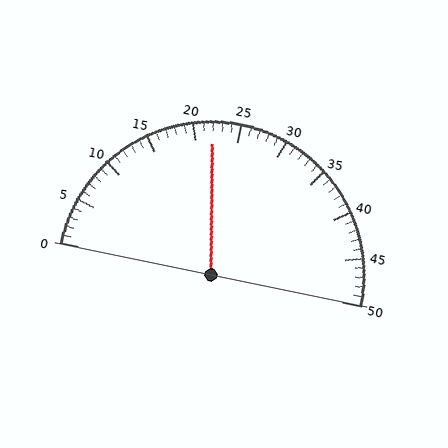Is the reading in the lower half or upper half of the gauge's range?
The reading is in the lower half of the range (0 to 50).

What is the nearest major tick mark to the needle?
The nearest major tick mark is 20.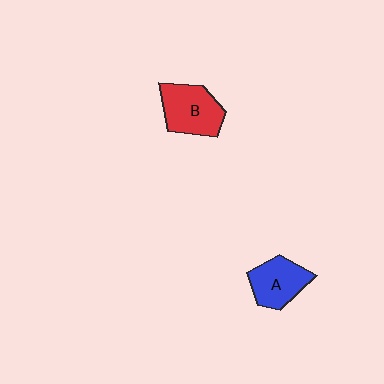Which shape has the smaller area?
Shape A (blue).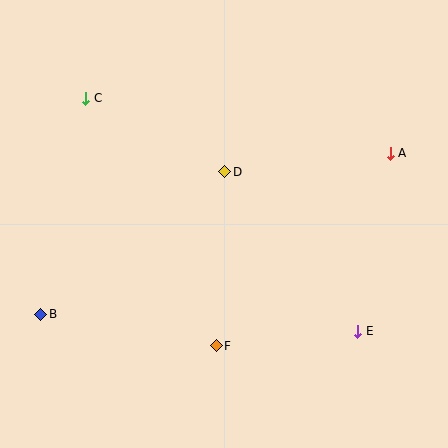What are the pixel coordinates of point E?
Point E is at (358, 331).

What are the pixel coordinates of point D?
Point D is at (225, 172).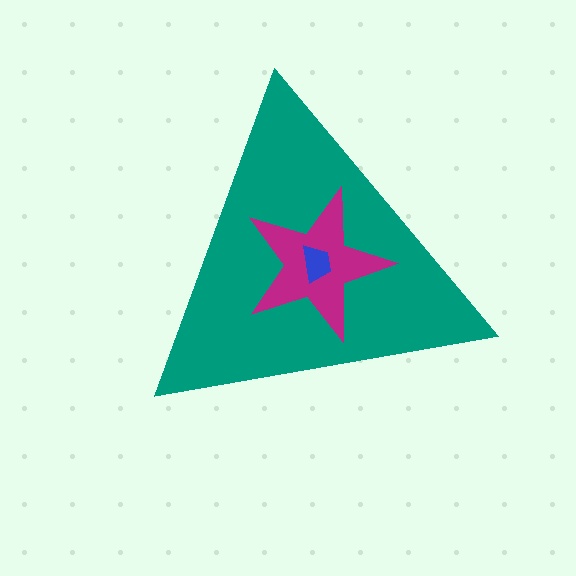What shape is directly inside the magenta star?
The blue trapezoid.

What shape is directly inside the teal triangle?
The magenta star.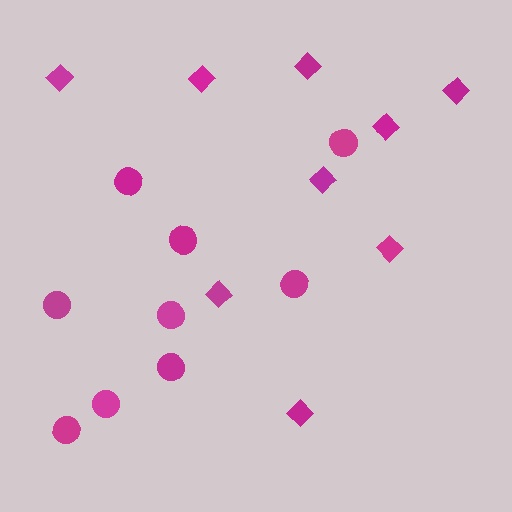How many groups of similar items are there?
There are 2 groups: one group of circles (9) and one group of diamonds (9).